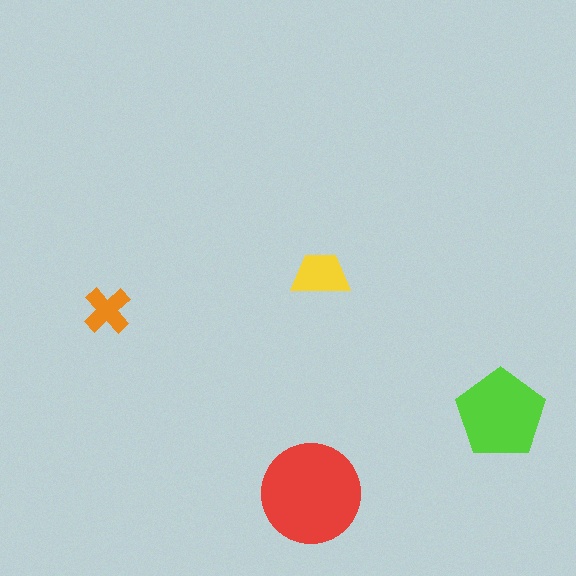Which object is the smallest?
The orange cross.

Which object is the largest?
The red circle.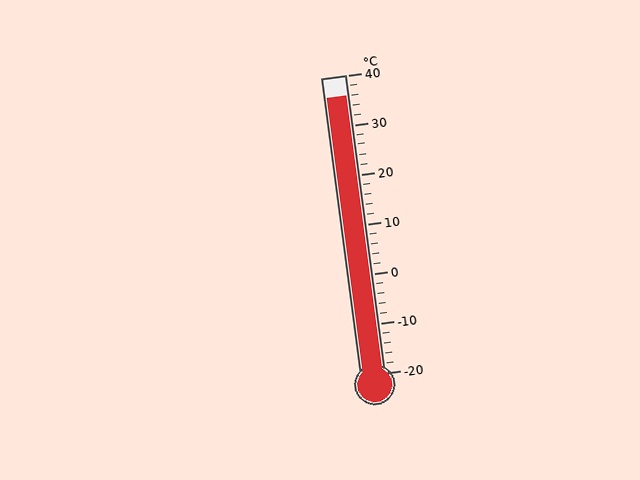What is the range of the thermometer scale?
The thermometer scale ranges from -20°C to 40°C.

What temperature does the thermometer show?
The thermometer shows approximately 36°C.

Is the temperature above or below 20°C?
The temperature is above 20°C.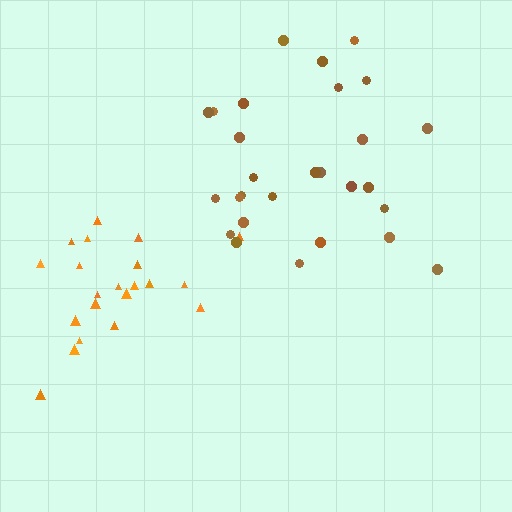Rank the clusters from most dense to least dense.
orange, brown.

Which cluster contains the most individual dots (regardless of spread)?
Brown (28).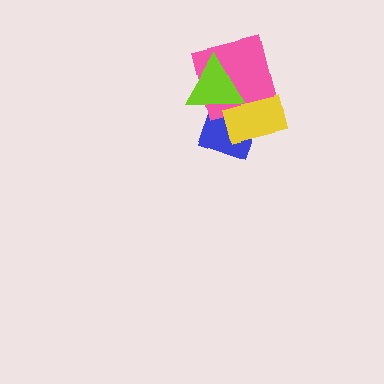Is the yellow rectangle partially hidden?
Yes, it is partially covered by another shape.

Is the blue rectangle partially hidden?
Yes, it is partially covered by another shape.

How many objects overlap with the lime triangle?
3 objects overlap with the lime triangle.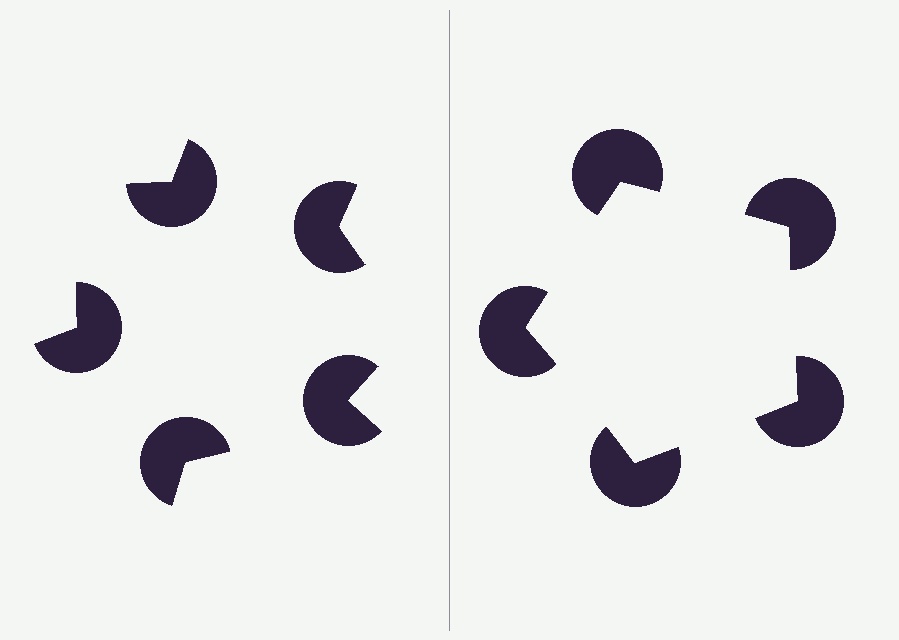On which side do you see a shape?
An illusory pentagon appears on the right side. On the left side the wedge cuts are rotated, so no coherent shape forms.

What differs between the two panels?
The pac-man discs are positioned identically on both sides; only the wedge orientations differ. On the right they align to a pentagon; on the left they are misaligned.